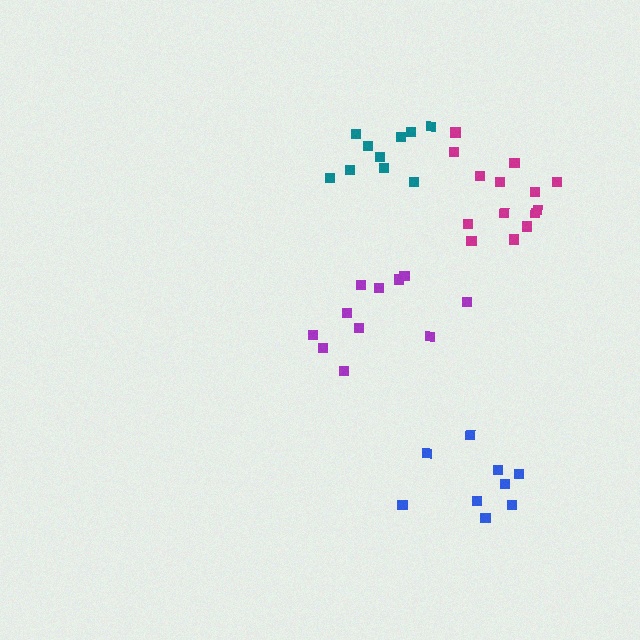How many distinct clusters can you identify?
There are 4 distinct clusters.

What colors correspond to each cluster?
The clusters are colored: purple, teal, blue, magenta.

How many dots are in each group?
Group 1: 11 dots, Group 2: 10 dots, Group 3: 9 dots, Group 4: 14 dots (44 total).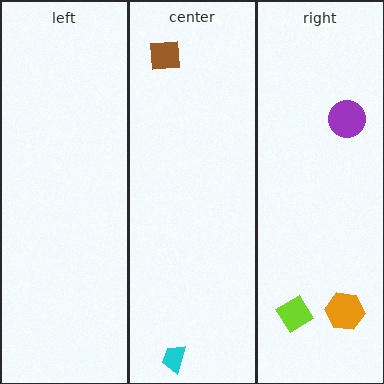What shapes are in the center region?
The cyan trapezoid, the brown square.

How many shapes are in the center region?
2.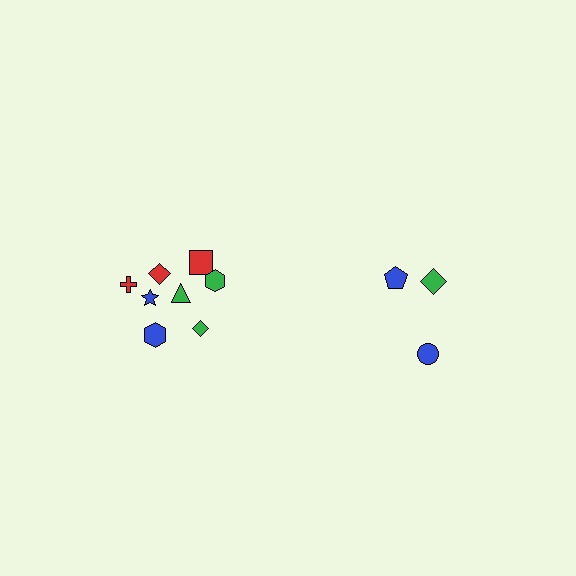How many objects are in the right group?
There are 3 objects.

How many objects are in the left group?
There are 8 objects.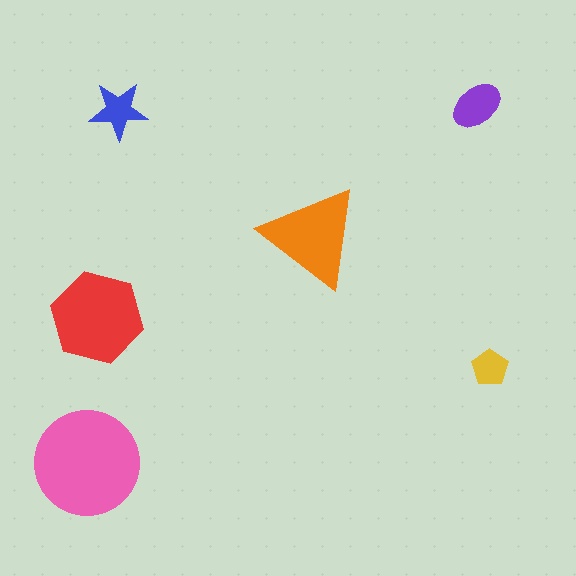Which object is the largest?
The pink circle.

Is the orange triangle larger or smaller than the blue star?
Larger.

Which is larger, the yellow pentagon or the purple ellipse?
The purple ellipse.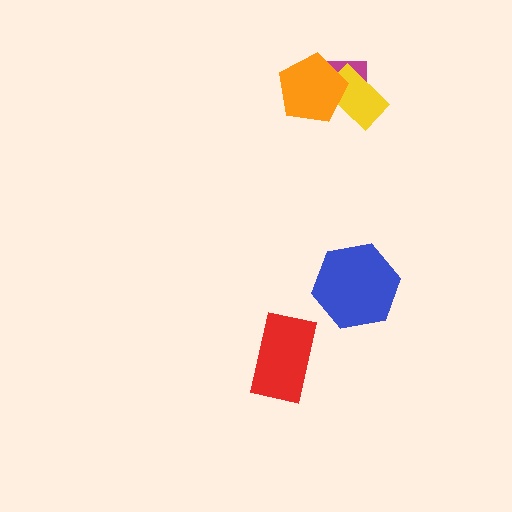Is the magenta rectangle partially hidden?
Yes, it is partially covered by another shape.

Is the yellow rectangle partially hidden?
Yes, it is partially covered by another shape.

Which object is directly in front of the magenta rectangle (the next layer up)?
The yellow rectangle is directly in front of the magenta rectangle.